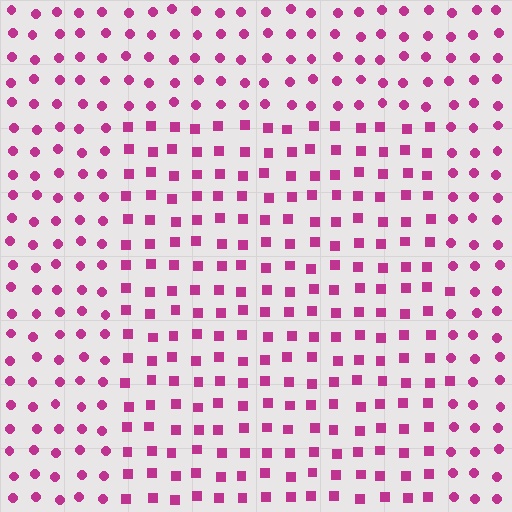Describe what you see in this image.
The image is filled with small magenta elements arranged in a uniform grid. A rectangle-shaped region contains squares, while the surrounding area contains circles. The boundary is defined purely by the change in element shape.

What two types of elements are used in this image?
The image uses squares inside the rectangle region and circles outside it.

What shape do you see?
I see a rectangle.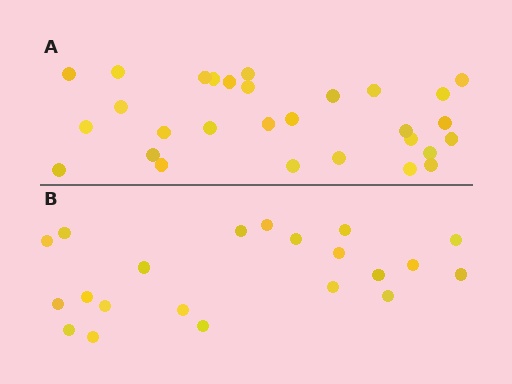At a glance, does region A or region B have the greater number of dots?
Region A (the top region) has more dots.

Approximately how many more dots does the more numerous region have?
Region A has roughly 8 or so more dots than region B.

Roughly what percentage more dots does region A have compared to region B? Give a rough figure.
About 40% more.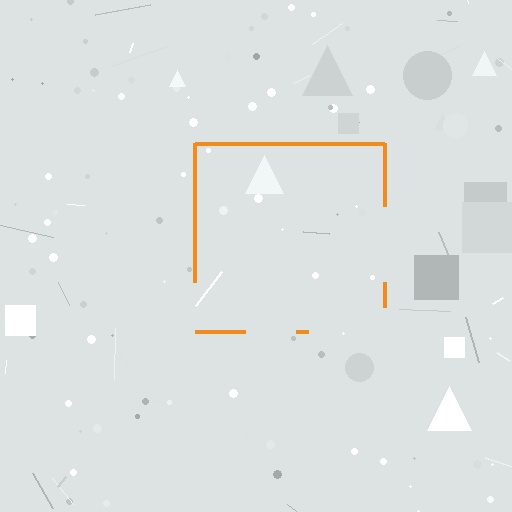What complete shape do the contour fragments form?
The contour fragments form a square.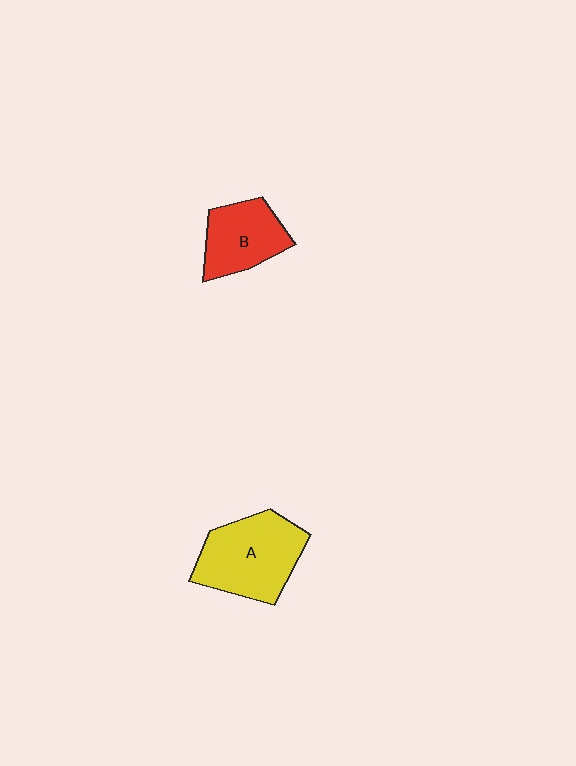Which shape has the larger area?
Shape A (yellow).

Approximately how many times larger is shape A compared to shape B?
Approximately 1.5 times.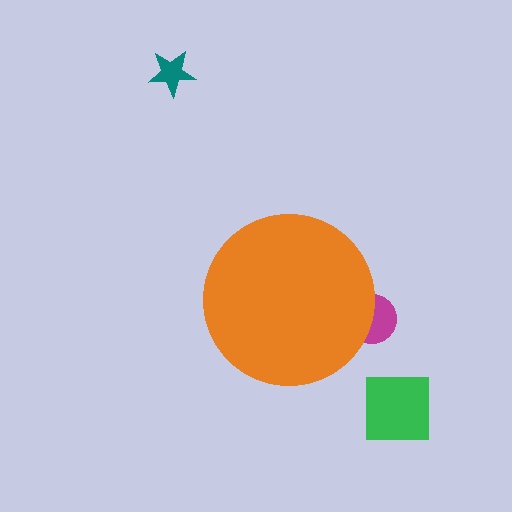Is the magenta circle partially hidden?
Yes, the magenta circle is partially hidden behind the orange circle.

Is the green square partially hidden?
No, the green square is fully visible.